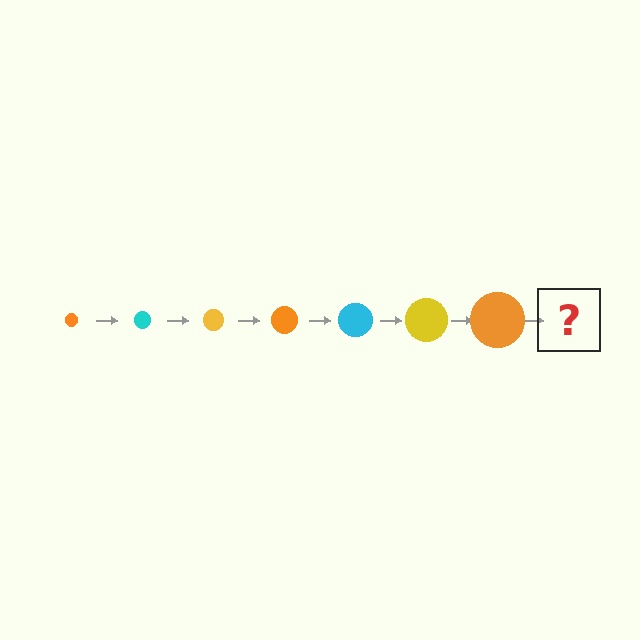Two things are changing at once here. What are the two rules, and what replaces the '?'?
The two rules are that the circle grows larger each step and the color cycles through orange, cyan, and yellow. The '?' should be a cyan circle, larger than the previous one.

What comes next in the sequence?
The next element should be a cyan circle, larger than the previous one.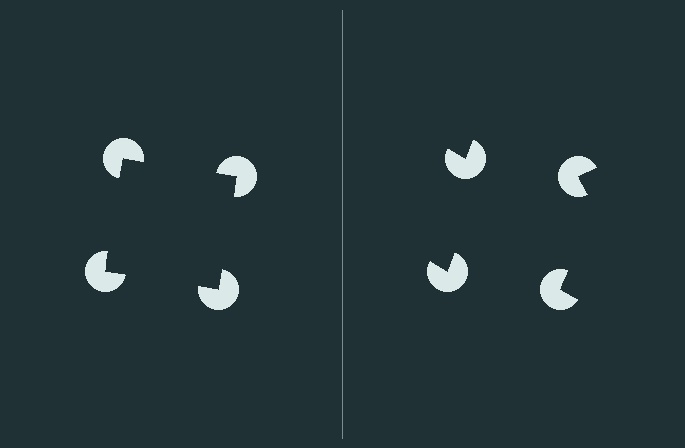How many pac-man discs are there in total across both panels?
8 — 4 on each side.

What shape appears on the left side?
An illusory square.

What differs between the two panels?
The pac-man discs are positioned identically on both sides; only the wedge orientations differ. On the left they align to a square; on the right they are misaligned.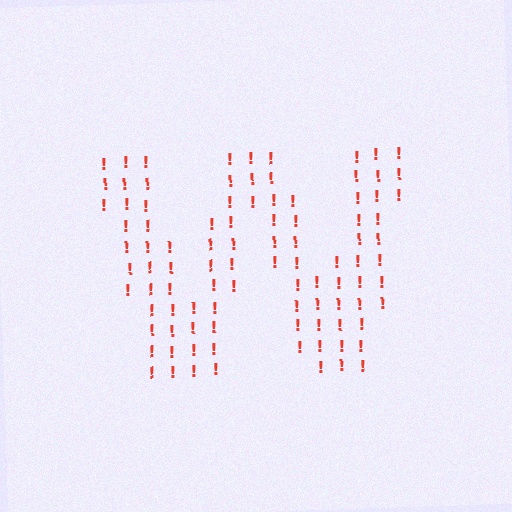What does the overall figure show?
The overall figure shows the letter W.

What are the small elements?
The small elements are exclamation marks.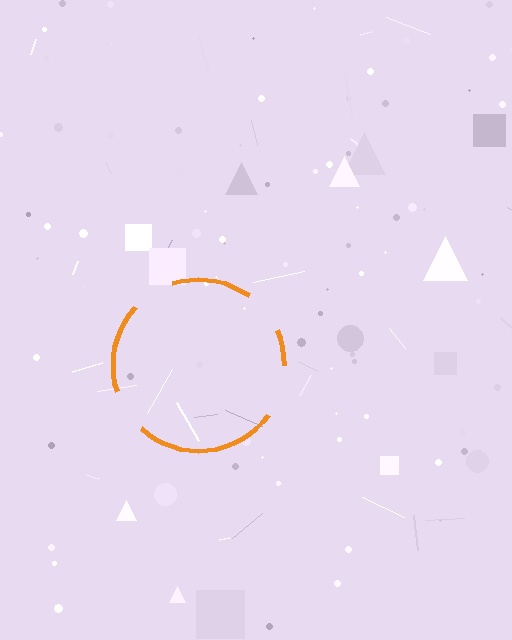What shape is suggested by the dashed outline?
The dashed outline suggests a circle.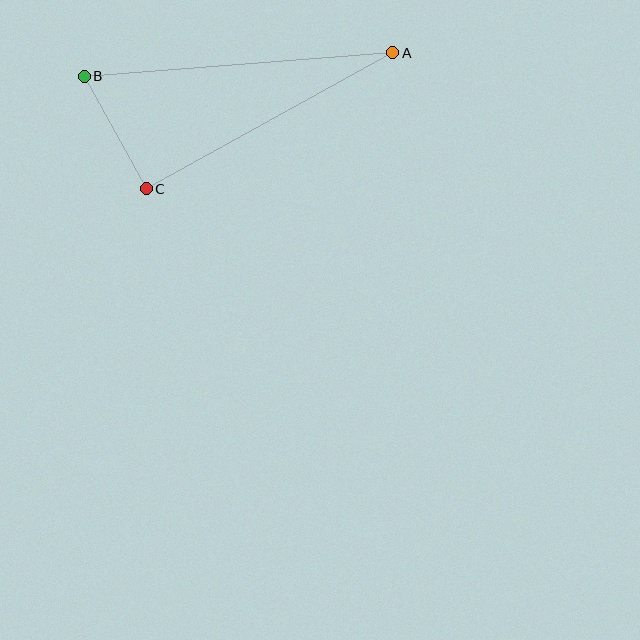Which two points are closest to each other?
Points B and C are closest to each other.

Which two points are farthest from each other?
Points A and B are farthest from each other.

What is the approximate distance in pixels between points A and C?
The distance between A and C is approximately 282 pixels.